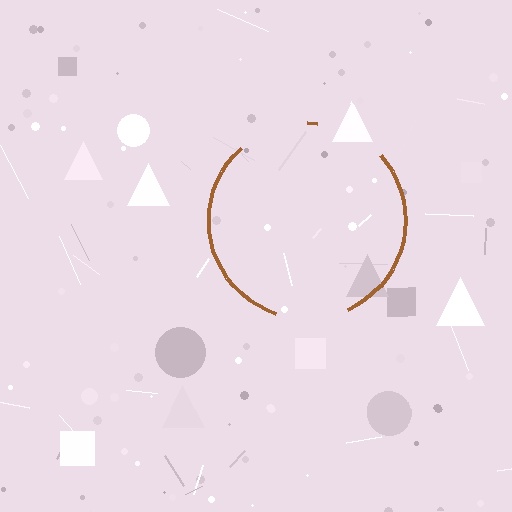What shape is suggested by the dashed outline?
The dashed outline suggests a circle.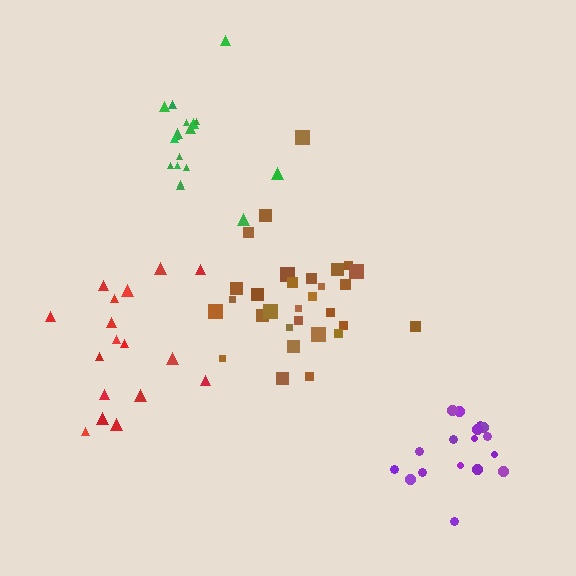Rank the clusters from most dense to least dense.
purple, brown, green, red.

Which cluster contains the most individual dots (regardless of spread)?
Brown (31).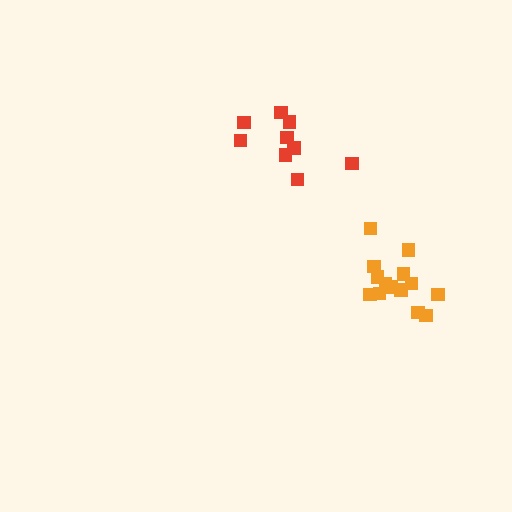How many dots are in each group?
Group 1: 14 dots, Group 2: 10 dots (24 total).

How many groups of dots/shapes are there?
There are 2 groups.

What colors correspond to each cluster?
The clusters are colored: orange, red.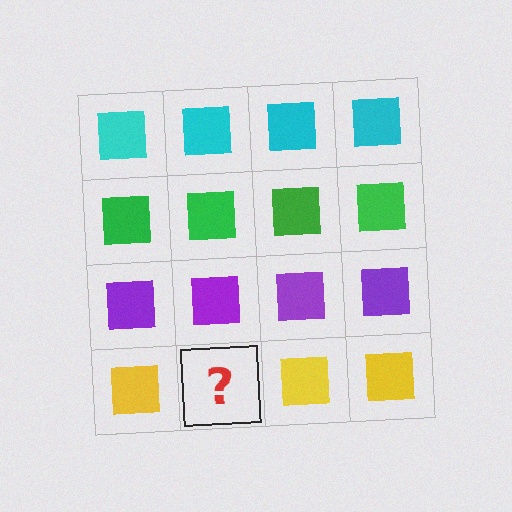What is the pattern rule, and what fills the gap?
The rule is that each row has a consistent color. The gap should be filled with a yellow square.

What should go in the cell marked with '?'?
The missing cell should contain a yellow square.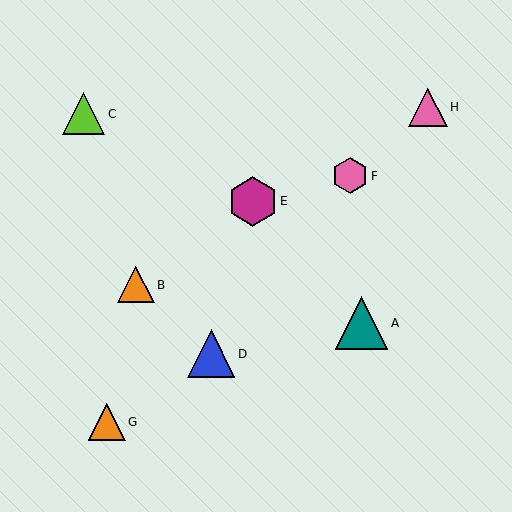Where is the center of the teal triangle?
The center of the teal triangle is at (361, 323).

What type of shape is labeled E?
Shape E is a magenta hexagon.